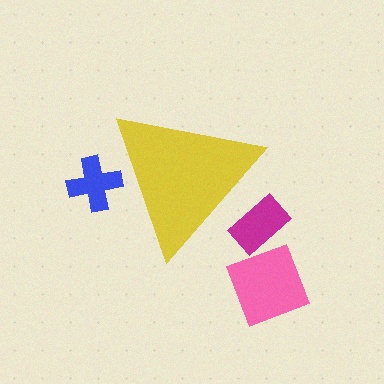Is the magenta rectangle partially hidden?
Yes, the magenta rectangle is partially hidden behind the yellow triangle.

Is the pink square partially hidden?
No, the pink square is fully visible.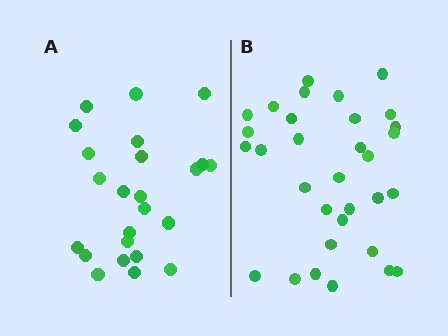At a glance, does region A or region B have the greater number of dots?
Region B (the right region) has more dots.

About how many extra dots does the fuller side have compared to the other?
Region B has roughly 8 or so more dots than region A.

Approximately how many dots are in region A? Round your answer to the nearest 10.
About 20 dots. (The exact count is 24, which rounds to 20.)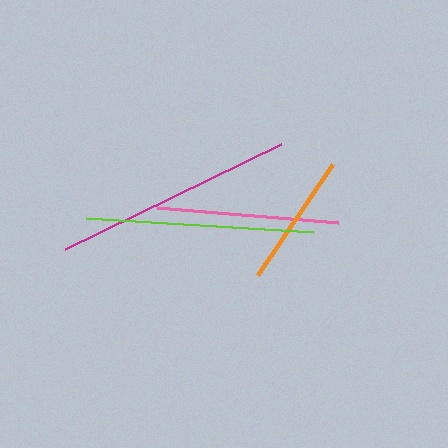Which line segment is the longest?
The magenta line is the longest at approximately 240 pixels.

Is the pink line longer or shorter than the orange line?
The pink line is longer than the orange line.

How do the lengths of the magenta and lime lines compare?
The magenta and lime lines are approximately the same length.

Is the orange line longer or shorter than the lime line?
The lime line is longer than the orange line.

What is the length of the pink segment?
The pink segment is approximately 182 pixels long.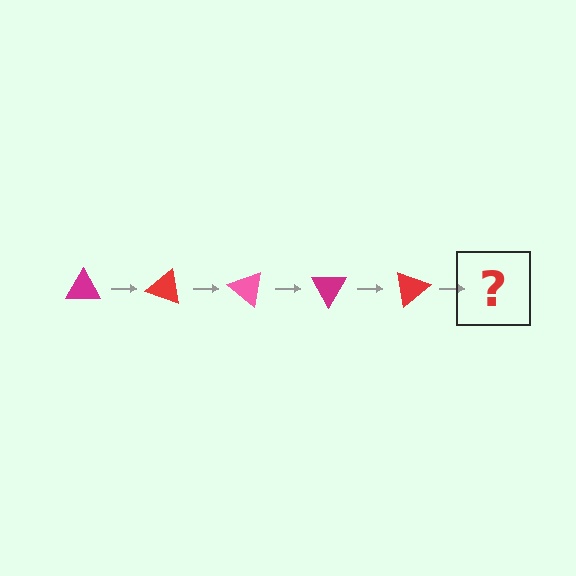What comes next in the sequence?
The next element should be a pink triangle, rotated 100 degrees from the start.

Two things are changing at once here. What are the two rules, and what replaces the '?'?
The two rules are that it rotates 20 degrees each step and the color cycles through magenta, red, and pink. The '?' should be a pink triangle, rotated 100 degrees from the start.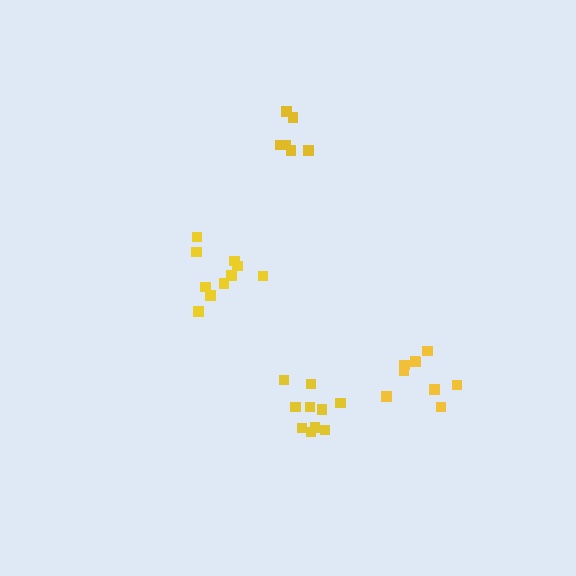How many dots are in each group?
Group 1: 9 dots, Group 2: 10 dots, Group 3: 6 dots, Group 4: 10 dots (35 total).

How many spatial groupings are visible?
There are 4 spatial groupings.